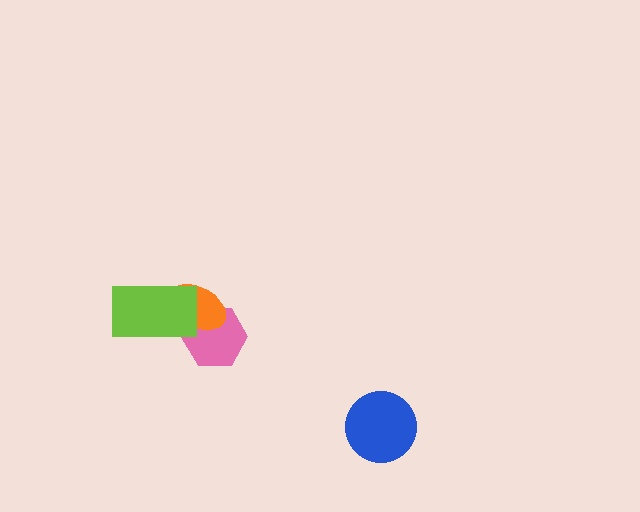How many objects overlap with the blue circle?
0 objects overlap with the blue circle.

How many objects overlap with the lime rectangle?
2 objects overlap with the lime rectangle.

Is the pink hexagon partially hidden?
Yes, it is partially covered by another shape.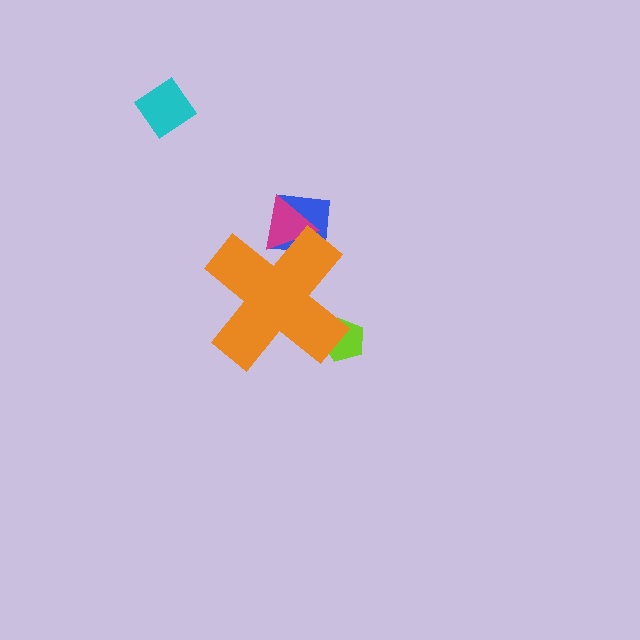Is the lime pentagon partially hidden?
Yes, the lime pentagon is partially hidden behind the orange cross.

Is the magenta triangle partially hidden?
Yes, the magenta triangle is partially hidden behind the orange cross.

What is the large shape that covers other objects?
An orange cross.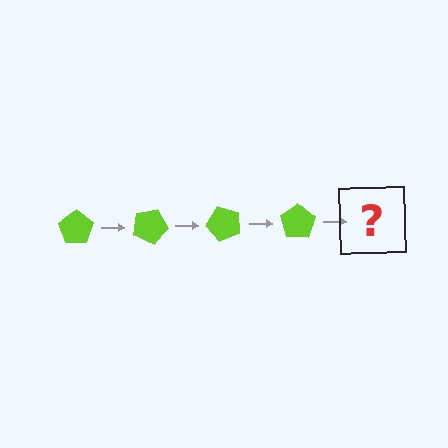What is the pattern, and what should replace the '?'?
The pattern is that the pentagon rotates 25 degrees each step. The '?' should be a lime pentagon rotated 100 degrees.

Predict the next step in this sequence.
The next step is a lime pentagon rotated 100 degrees.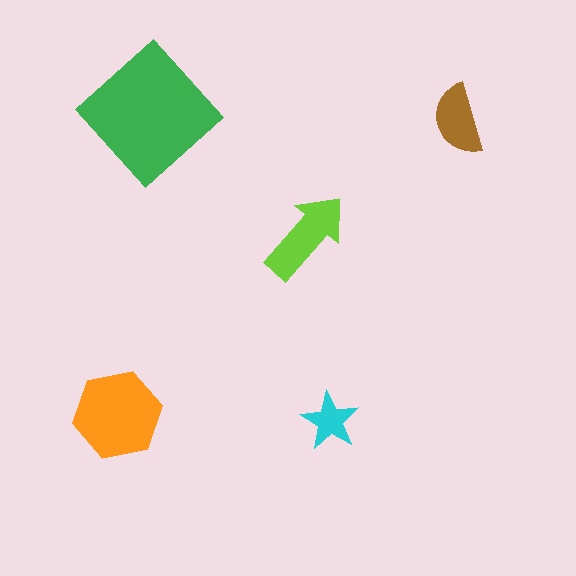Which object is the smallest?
The cyan star.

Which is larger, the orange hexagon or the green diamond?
The green diamond.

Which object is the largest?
The green diamond.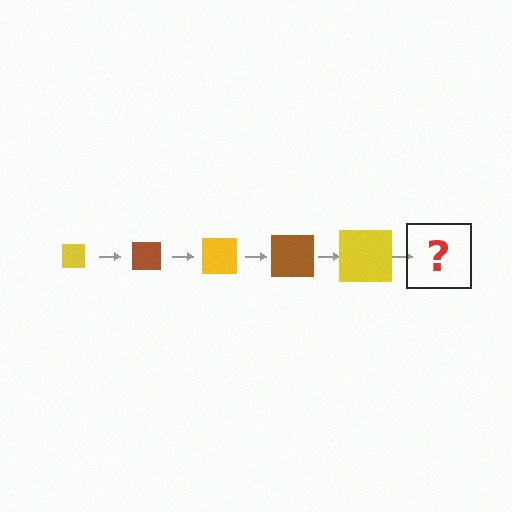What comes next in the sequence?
The next element should be a brown square, larger than the previous one.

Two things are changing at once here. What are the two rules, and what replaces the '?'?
The two rules are that the square grows larger each step and the color cycles through yellow and brown. The '?' should be a brown square, larger than the previous one.